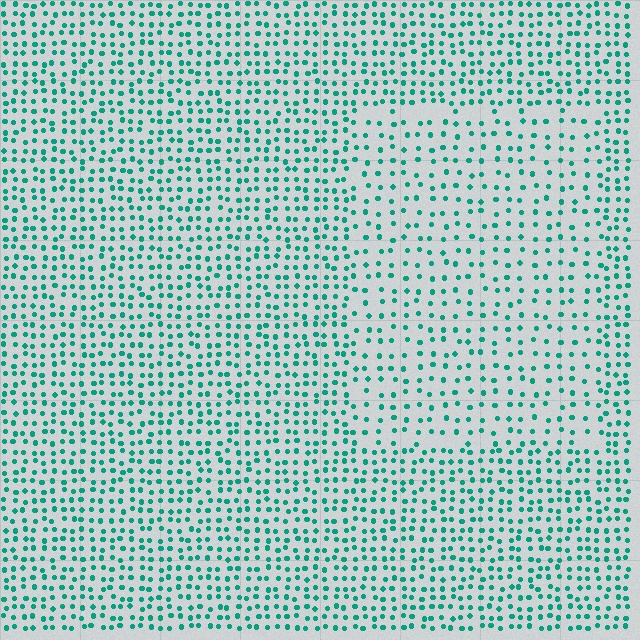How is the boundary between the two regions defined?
The boundary is defined by a change in element density (approximately 1.8x ratio). All elements are the same color, size, and shape.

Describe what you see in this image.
The image contains small teal elements arranged at two different densities. A rectangle-shaped region is visible where the elements are less densely packed than the surrounding area.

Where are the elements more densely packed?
The elements are more densely packed outside the rectangle boundary.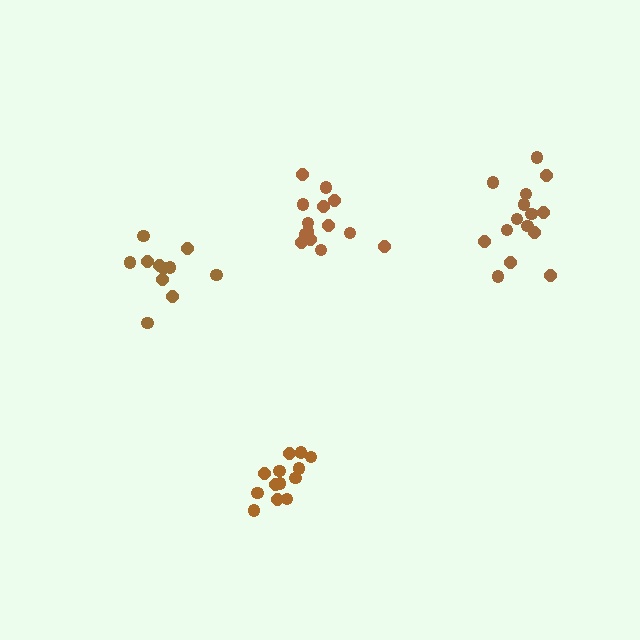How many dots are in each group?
Group 1: 14 dots, Group 2: 15 dots, Group 3: 11 dots, Group 4: 13 dots (53 total).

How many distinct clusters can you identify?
There are 4 distinct clusters.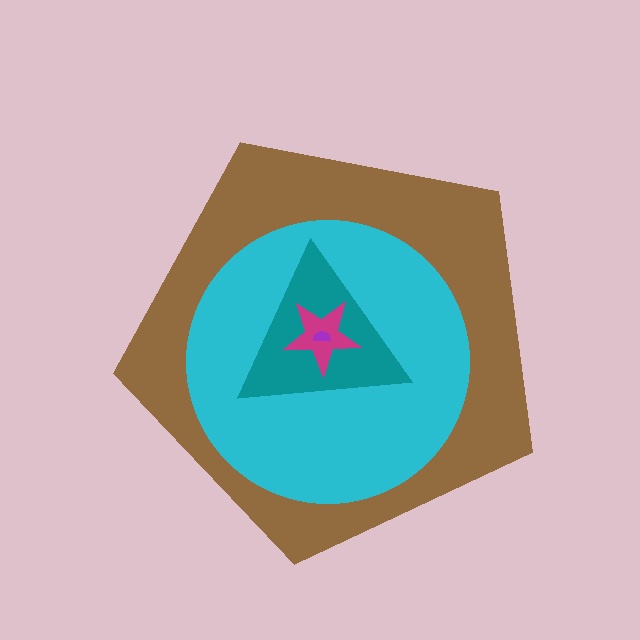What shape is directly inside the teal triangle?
The magenta star.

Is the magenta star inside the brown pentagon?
Yes.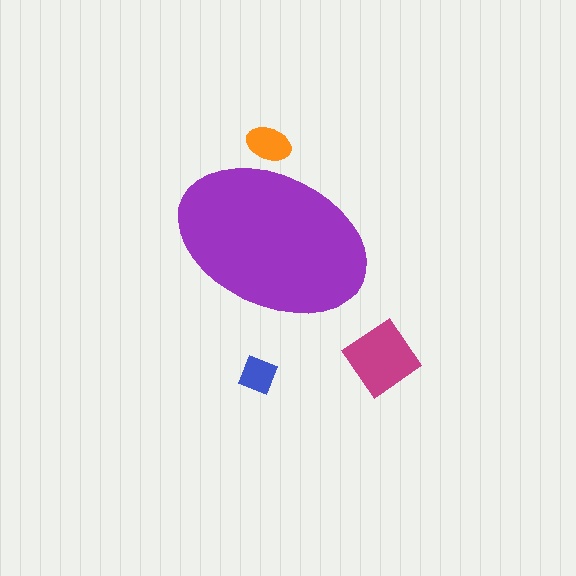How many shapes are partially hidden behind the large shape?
1 shape is partially hidden.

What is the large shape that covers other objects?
A purple ellipse.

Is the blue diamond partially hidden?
No, the blue diamond is fully visible.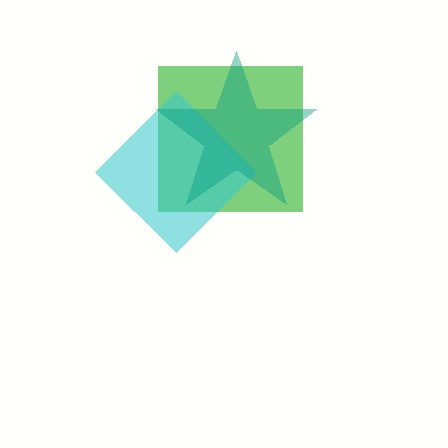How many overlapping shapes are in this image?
There are 3 overlapping shapes in the image.